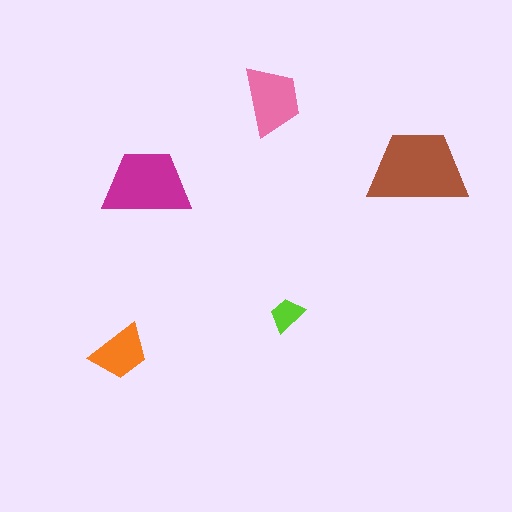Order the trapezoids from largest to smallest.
the brown one, the magenta one, the pink one, the orange one, the lime one.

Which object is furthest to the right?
The brown trapezoid is rightmost.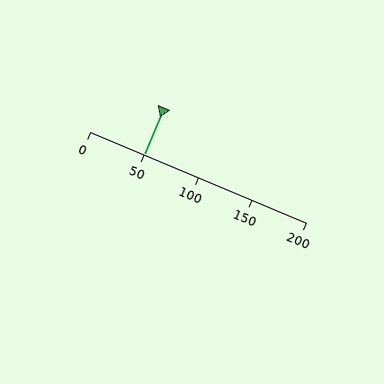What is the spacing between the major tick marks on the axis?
The major ticks are spaced 50 apart.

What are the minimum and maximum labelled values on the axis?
The axis runs from 0 to 200.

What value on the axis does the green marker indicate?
The marker indicates approximately 50.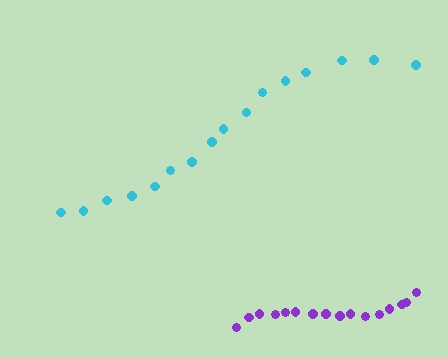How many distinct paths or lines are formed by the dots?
There are 2 distinct paths.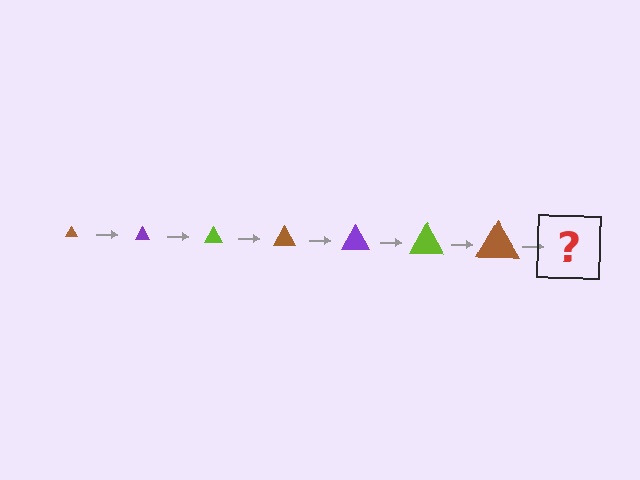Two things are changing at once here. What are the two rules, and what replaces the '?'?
The two rules are that the triangle grows larger each step and the color cycles through brown, purple, and lime. The '?' should be a purple triangle, larger than the previous one.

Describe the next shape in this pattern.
It should be a purple triangle, larger than the previous one.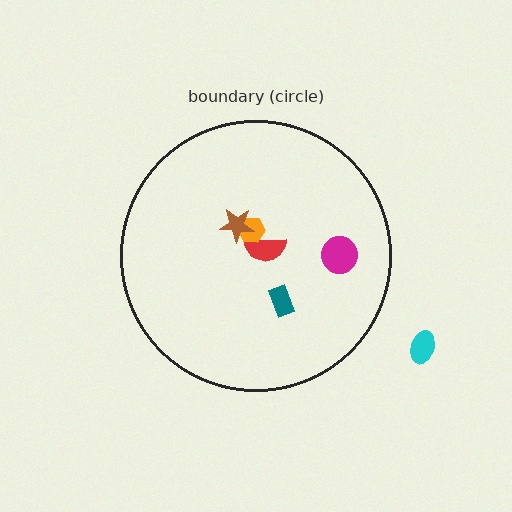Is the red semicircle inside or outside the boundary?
Inside.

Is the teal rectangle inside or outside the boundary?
Inside.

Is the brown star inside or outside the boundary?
Inside.